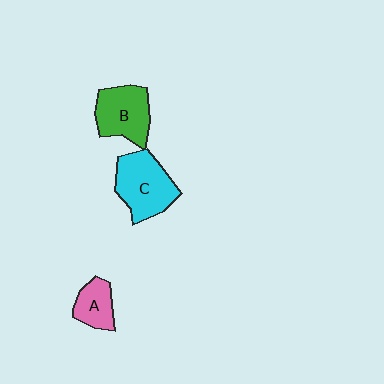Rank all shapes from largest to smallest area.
From largest to smallest: C (cyan), B (green), A (pink).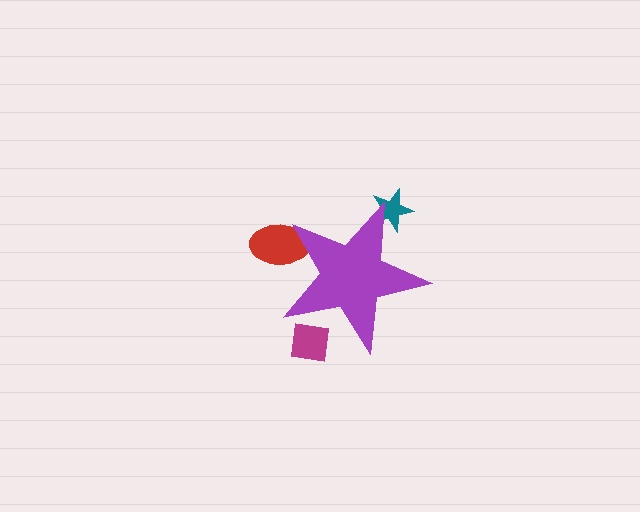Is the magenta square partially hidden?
Yes, the magenta square is partially hidden behind the purple star.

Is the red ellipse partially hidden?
Yes, the red ellipse is partially hidden behind the purple star.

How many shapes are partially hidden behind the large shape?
3 shapes are partially hidden.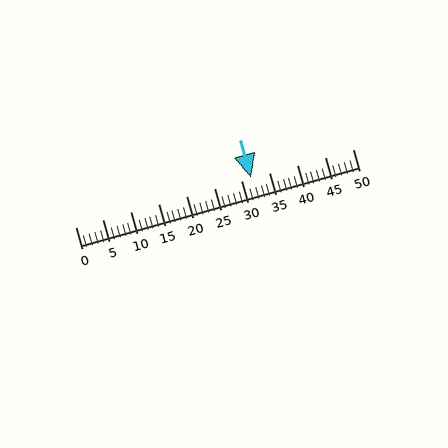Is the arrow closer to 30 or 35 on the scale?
The arrow is closer to 30.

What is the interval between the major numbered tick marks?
The major tick marks are spaced 5 units apart.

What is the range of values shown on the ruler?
The ruler shows values from 0 to 50.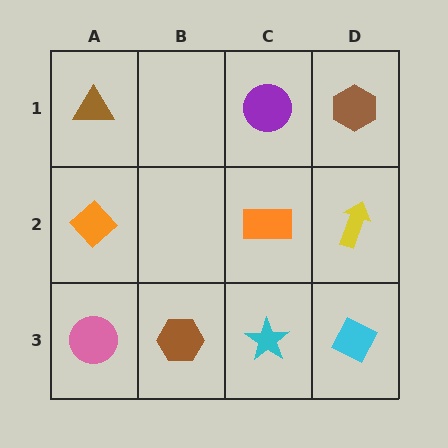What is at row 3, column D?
A cyan diamond.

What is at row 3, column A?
A pink circle.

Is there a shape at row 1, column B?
No, that cell is empty.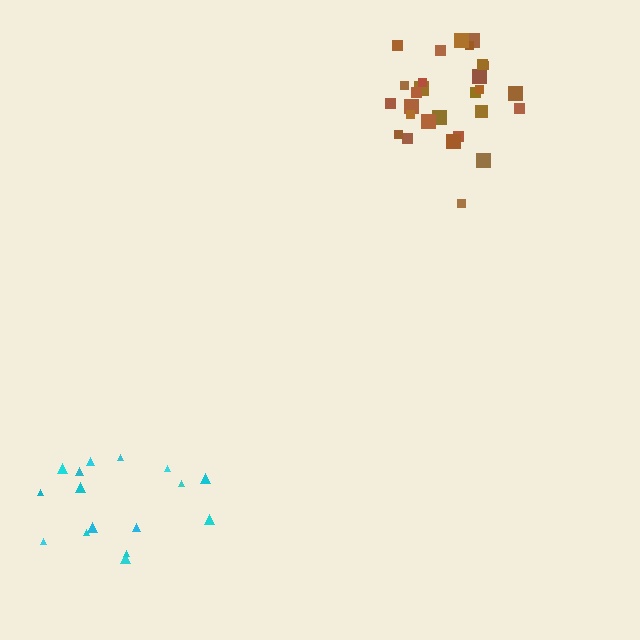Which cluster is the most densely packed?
Brown.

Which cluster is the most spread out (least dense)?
Cyan.